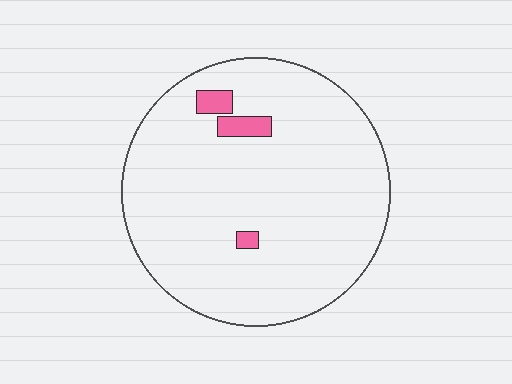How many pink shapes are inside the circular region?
3.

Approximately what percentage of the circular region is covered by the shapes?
Approximately 5%.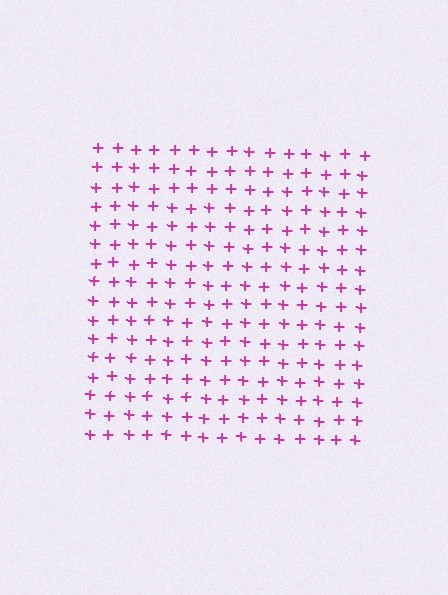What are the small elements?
The small elements are plus signs.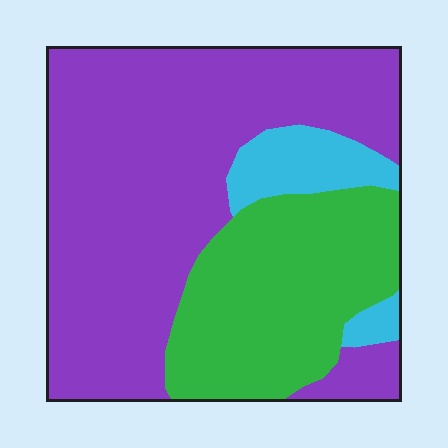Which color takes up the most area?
Purple, at roughly 60%.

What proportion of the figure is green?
Green covers around 30% of the figure.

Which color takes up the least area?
Cyan, at roughly 10%.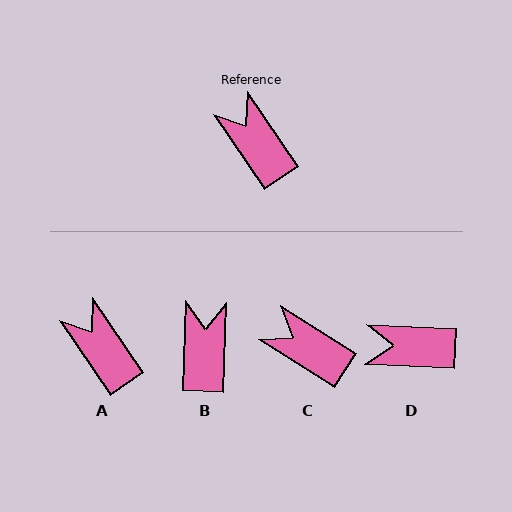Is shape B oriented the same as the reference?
No, it is off by about 36 degrees.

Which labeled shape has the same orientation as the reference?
A.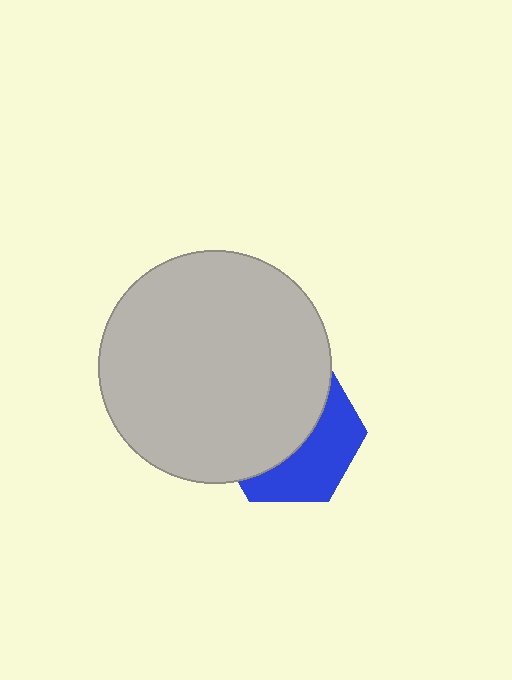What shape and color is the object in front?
The object in front is a light gray circle.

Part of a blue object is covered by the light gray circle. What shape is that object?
It is a hexagon.